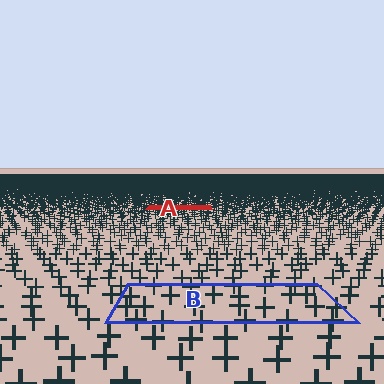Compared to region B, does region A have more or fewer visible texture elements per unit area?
Region A has more texture elements per unit area — they are packed more densely because it is farther away.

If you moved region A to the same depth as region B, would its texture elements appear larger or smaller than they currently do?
They would appear larger. At a closer depth, the same texture elements are projected at a bigger on-screen size.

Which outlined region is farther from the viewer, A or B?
Region A is farther from the viewer — the texture elements inside it appear smaller and more densely packed.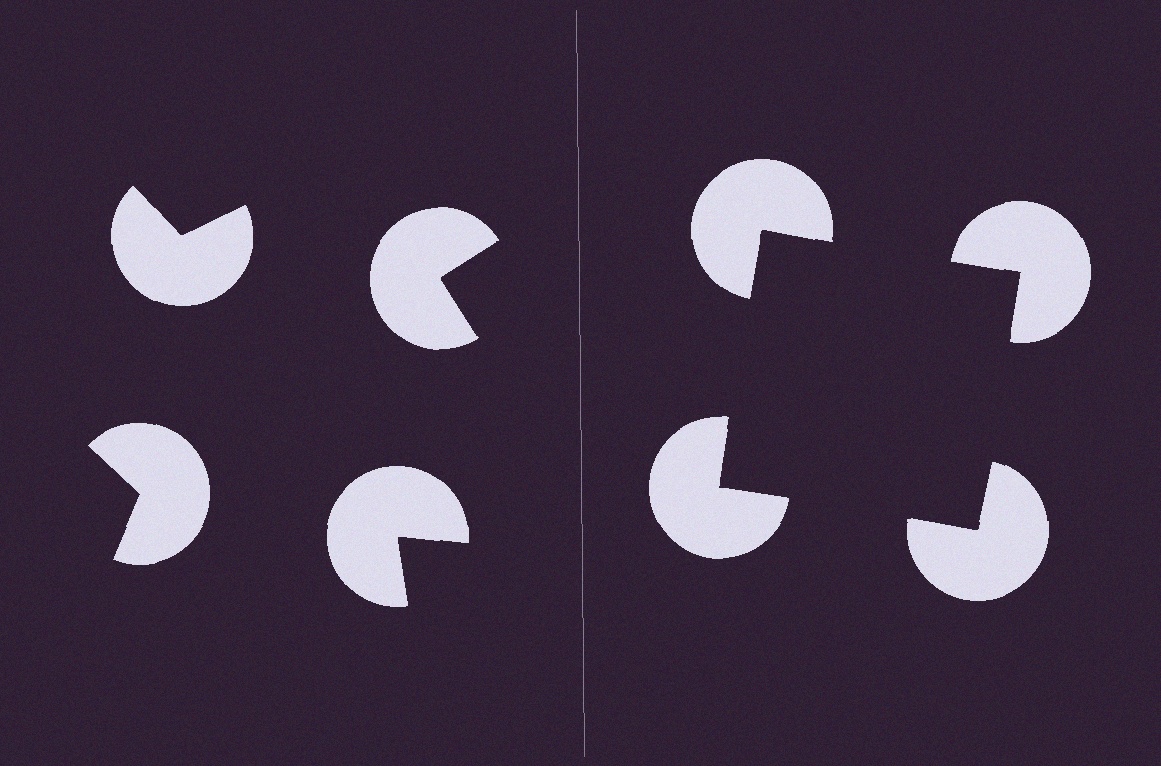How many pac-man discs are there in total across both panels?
8 — 4 on each side.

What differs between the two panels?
The pac-man discs are positioned identically on both sides; only the wedge orientations differ. On the right they align to a square; on the left they are misaligned.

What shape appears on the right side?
An illusory square.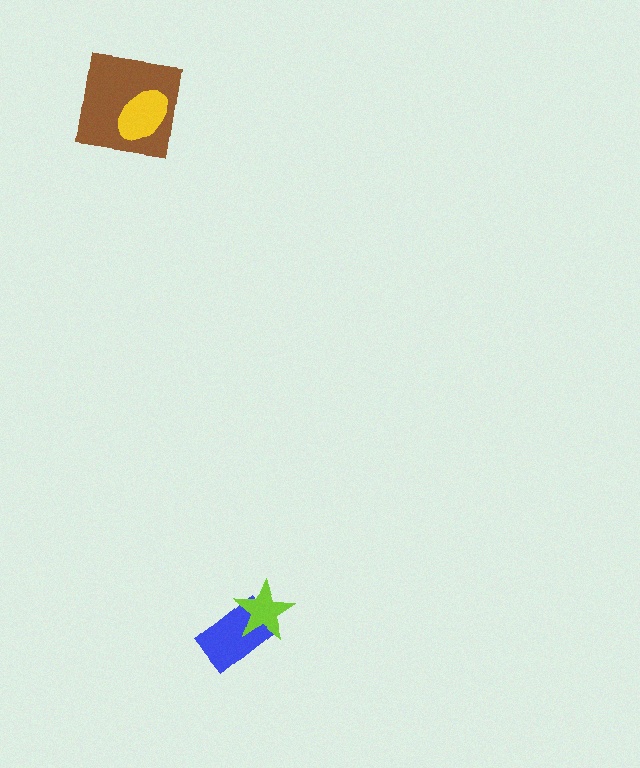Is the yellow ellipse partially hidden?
No, no other shape covers it.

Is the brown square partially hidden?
Yes, it is partially covered by another shape.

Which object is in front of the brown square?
The yellow ellipse is in front of the brown square.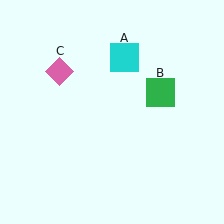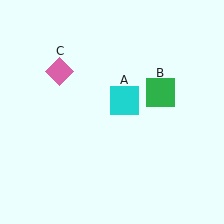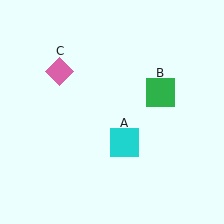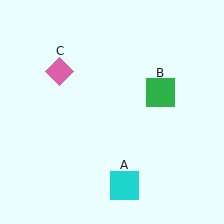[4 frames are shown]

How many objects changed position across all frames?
1 object changed position: cyan square (object A).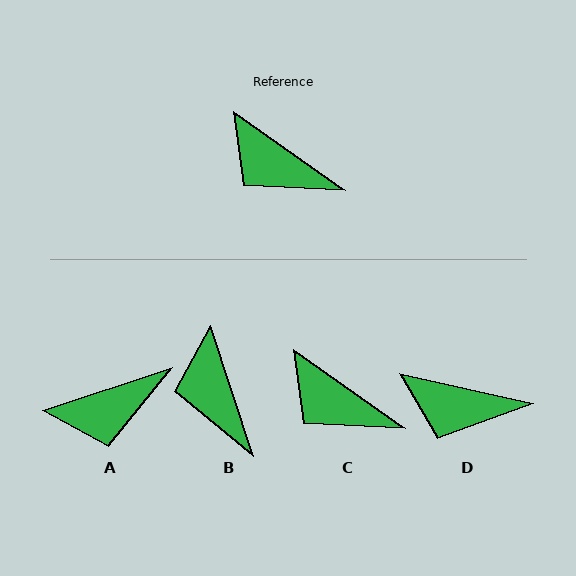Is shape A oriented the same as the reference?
No, it is off by about 54 degrees.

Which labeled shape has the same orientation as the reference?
C.